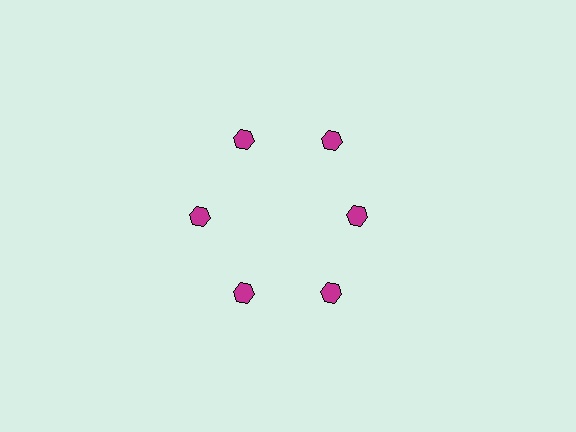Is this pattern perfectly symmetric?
No. The 6 magenta hexagons are arranged in a ring, but one element near the 3 o'clock position is pulled inward toward the center, breaking the 6-fold rotational symmetry.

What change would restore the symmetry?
The symmetry would be restored by moving it outward, back onto the ring so that all 6 hexagons sit at equal angles and equal distance from the center.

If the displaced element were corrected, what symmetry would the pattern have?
It would have 6-fold rotational symmetry — the pattern would map onto itself every 60 degrees.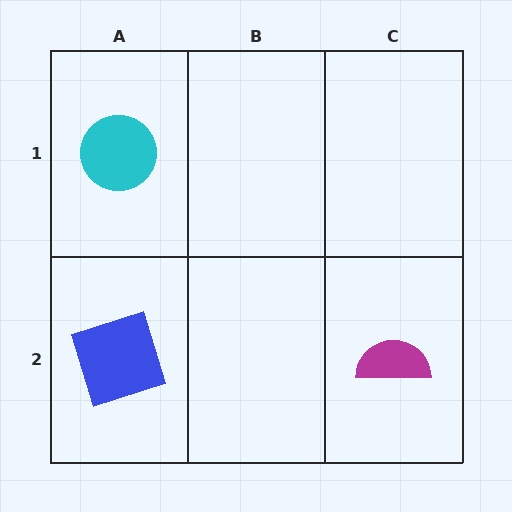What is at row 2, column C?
A magenta semicircle.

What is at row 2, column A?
A blue square.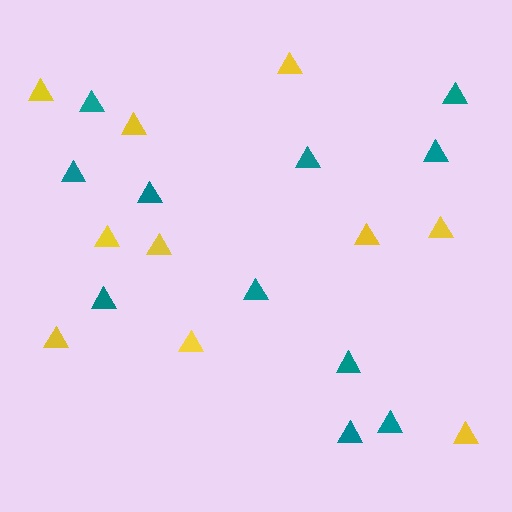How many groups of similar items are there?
There are 2 groups: one group of yellow triangles (10) and one group of teal triangles (11).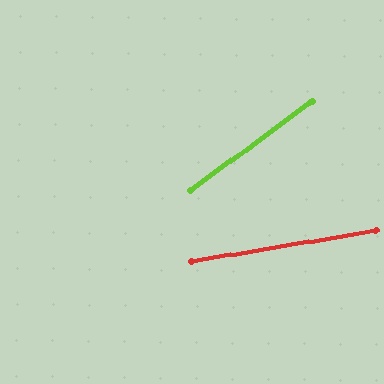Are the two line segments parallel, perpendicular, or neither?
Neither parallel nor perpendicular — they differ by about 27°.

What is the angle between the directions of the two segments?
Approximately 27 degrees.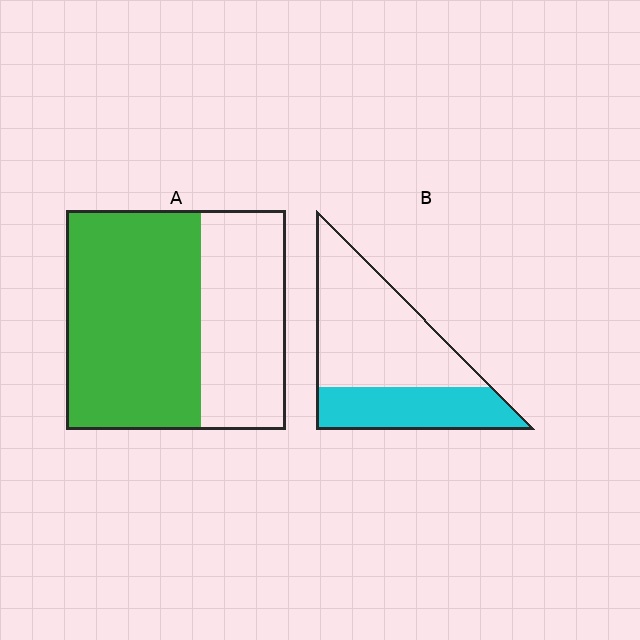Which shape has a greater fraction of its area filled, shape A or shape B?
Shape A.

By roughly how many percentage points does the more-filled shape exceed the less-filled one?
By roughly 25 percentage points (A over B).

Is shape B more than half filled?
No.